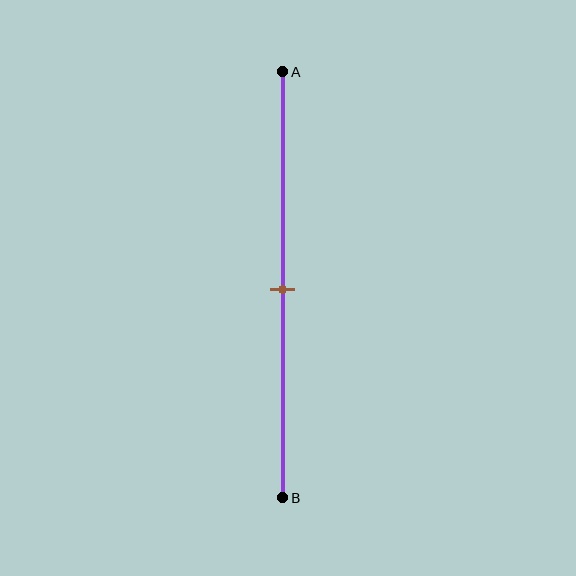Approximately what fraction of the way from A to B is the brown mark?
The brown mark is approximately 50% of the way from A to B.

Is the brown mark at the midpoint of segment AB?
Yes, the mark is approximately at the midpoint.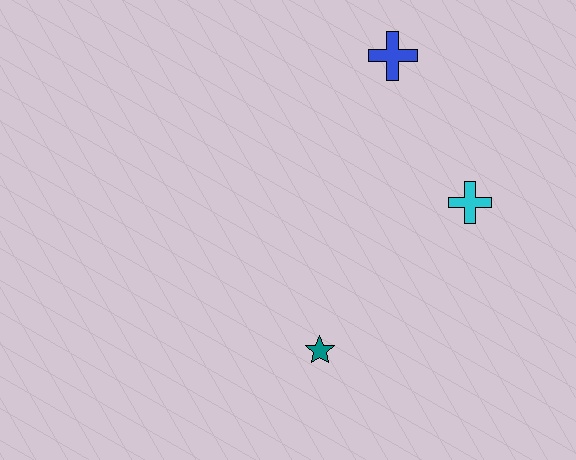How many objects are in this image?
There are 3 objects.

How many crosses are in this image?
There are 2 crosses.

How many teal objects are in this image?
There is 1 teal object.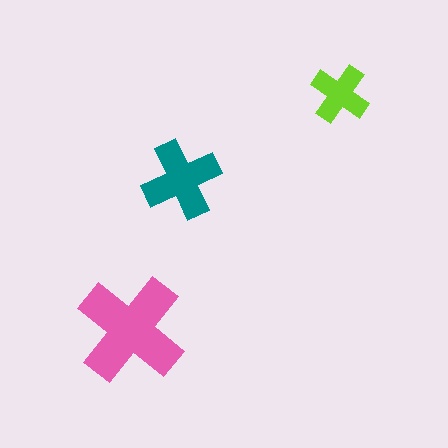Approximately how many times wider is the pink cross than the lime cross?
About 2 times wider.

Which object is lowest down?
The pink cross is bottommost.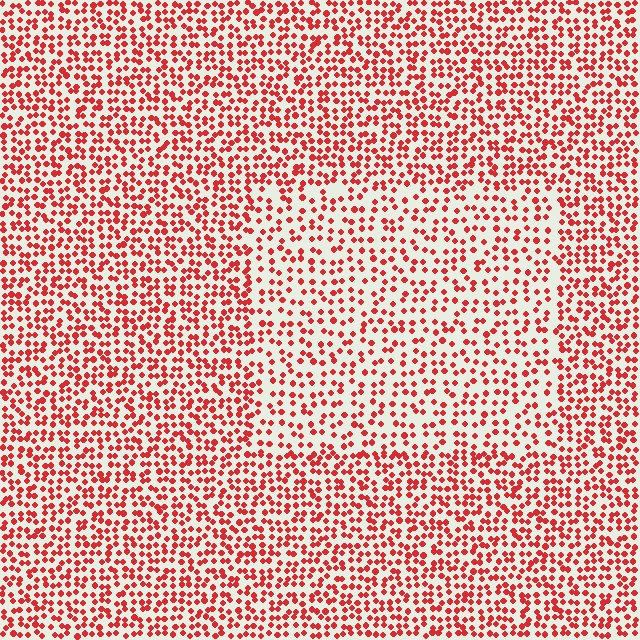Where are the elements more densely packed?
The elements are more densely packed outside the rectangle boundary.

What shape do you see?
I see a rectangle.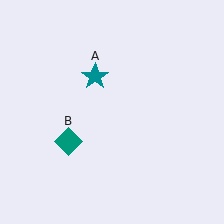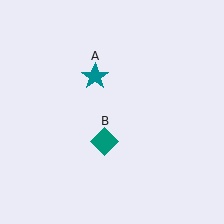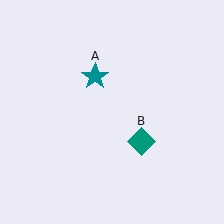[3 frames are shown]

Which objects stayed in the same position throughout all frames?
Teal star (object A) remained stationary.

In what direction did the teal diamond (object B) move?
The teal diamond (object B) moved right.